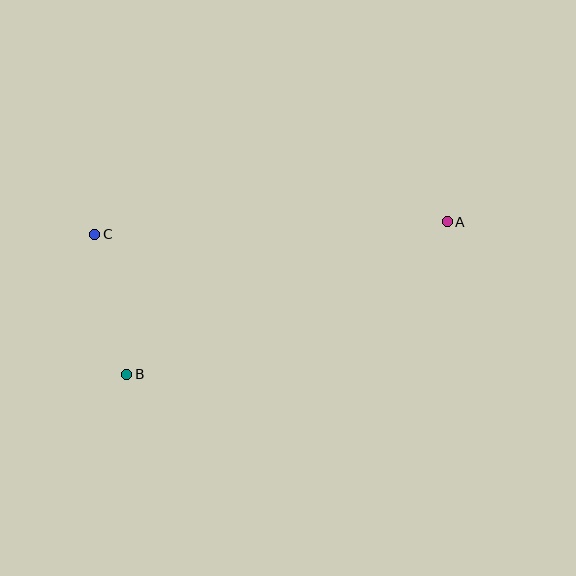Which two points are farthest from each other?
Points A and B are farthest from each other.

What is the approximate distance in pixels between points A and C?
The distance between A and C is approximately 353 pixels.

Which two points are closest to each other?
Points B and C are closest to each other.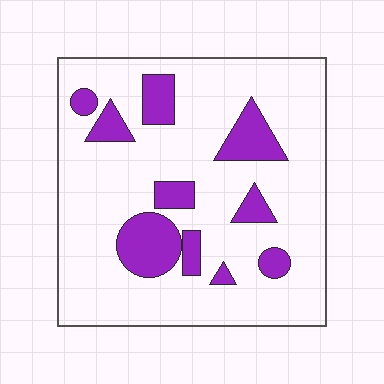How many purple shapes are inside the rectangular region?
10.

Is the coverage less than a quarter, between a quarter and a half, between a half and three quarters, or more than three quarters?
Less than a quarter.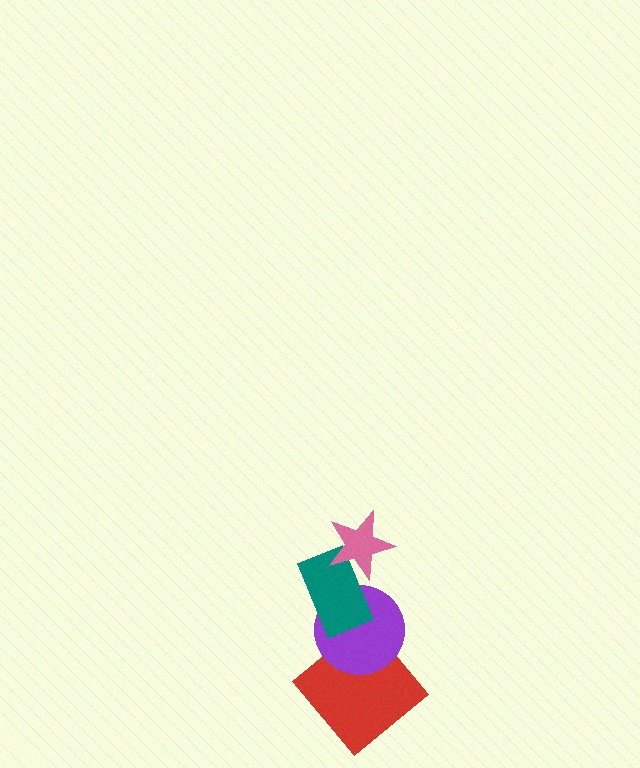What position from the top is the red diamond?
The red diamond is 4th from the top.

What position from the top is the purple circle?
The purple circle is 3rd from the top.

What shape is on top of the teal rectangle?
The pink star is on top of the teal rectangle.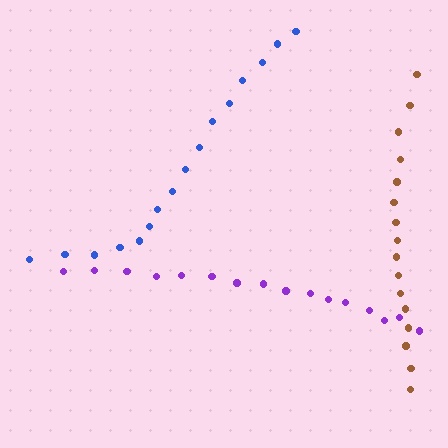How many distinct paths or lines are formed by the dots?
There are 3 distinct paths.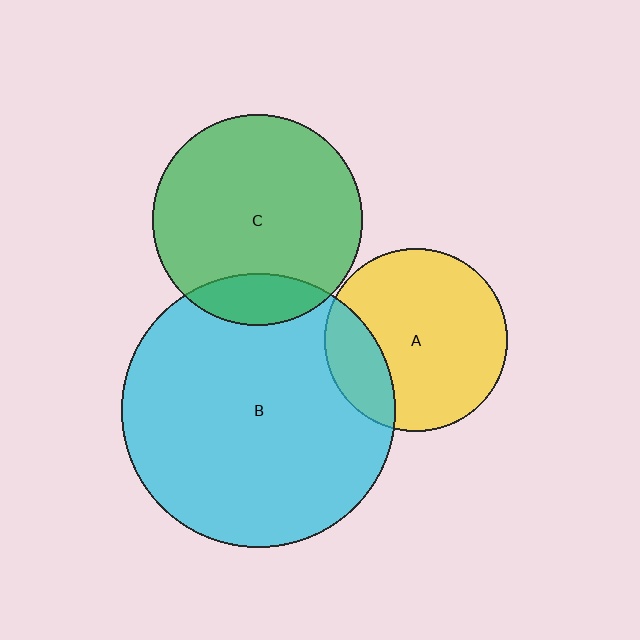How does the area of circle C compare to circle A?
Approximately 1.3 times.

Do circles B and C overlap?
Yes.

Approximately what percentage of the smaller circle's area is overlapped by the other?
Approximately 15%.